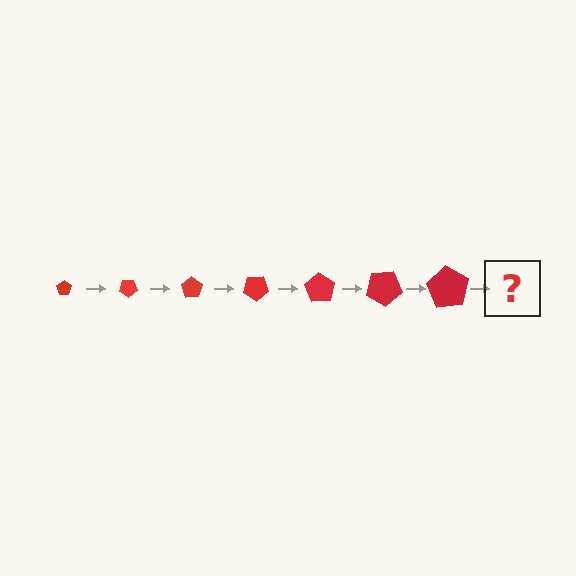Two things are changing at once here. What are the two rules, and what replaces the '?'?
The two rules are that the pentagon grows larger each step and it rotates 35 degrees each step. The '?' should be a pentagon, larger than the previous one and rotated 245 degrees from the start.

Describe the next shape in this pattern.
It should be a pentagon, larger than the previous one and rotated 245 degrees from the start.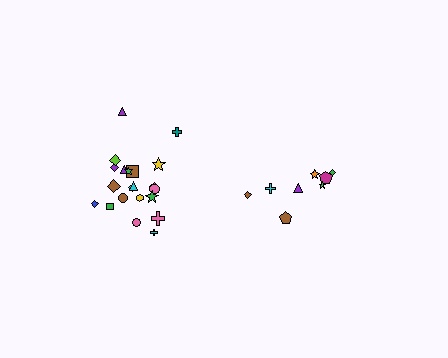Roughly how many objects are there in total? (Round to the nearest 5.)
Roughly 30 objects in total.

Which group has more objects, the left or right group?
The left group.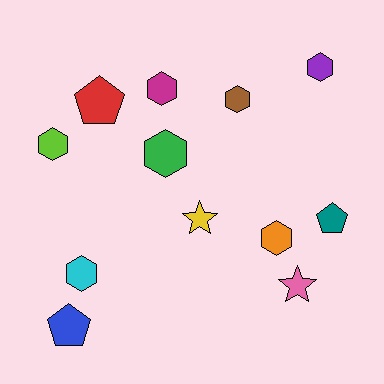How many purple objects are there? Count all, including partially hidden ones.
There is 1 purple object.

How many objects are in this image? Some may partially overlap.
There are 12 objects.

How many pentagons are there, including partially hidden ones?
There are 3 pentagons.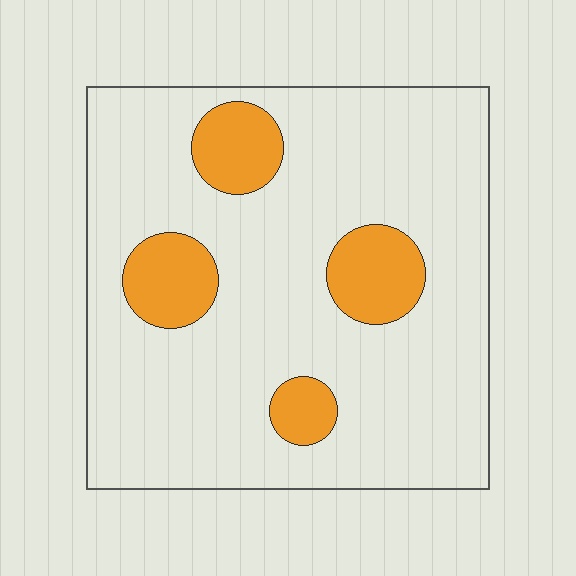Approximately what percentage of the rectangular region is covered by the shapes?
Approximately 15%.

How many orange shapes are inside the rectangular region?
4.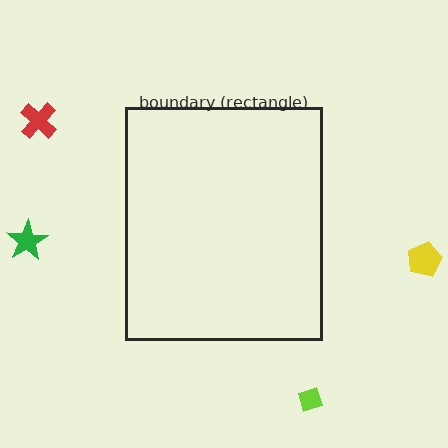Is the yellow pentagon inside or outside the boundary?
Outside.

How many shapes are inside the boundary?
0 inside, 4 outside.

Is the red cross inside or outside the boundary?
Outside.